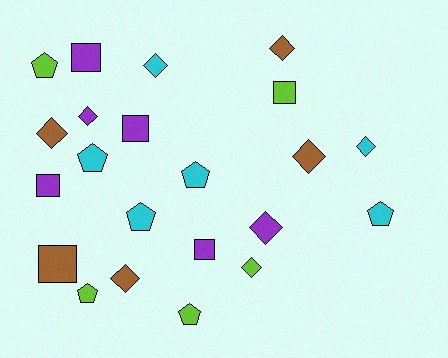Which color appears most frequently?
Purple, with 6 objects.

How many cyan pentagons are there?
There are 4 cyan pentagons.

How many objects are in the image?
There are 22 objects.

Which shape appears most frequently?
Diamond, with 9 objects.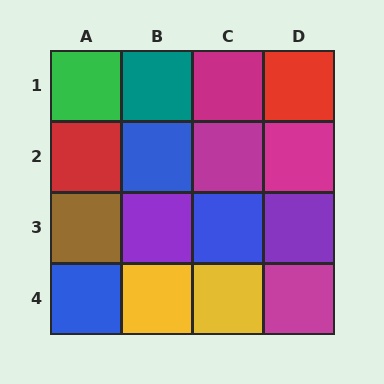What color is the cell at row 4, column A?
Blue.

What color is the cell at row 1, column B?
Teal.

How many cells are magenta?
4 cells are magenta.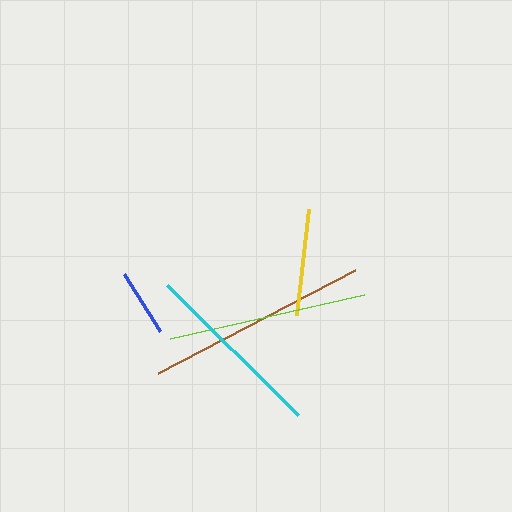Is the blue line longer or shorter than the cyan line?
The cyan line is longer than the blue line.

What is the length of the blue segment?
The blue segment is approximately 68 pixels long.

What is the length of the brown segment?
The brown segment is approximately 223 pixels long.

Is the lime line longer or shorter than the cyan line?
The lime line is longer than the cyan line.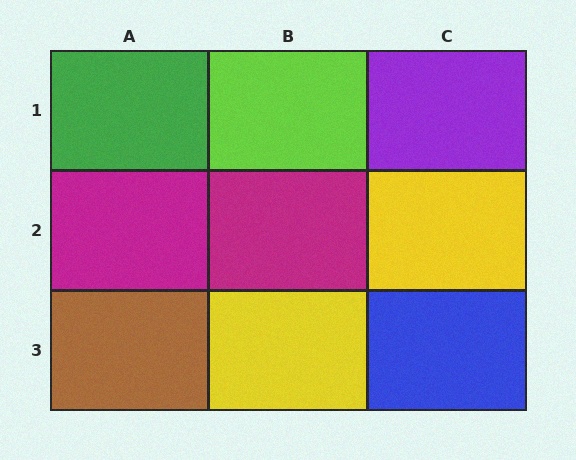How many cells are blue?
1 cell is blue.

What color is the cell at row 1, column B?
Lime.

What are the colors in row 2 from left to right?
Magenta, magenta, yellow.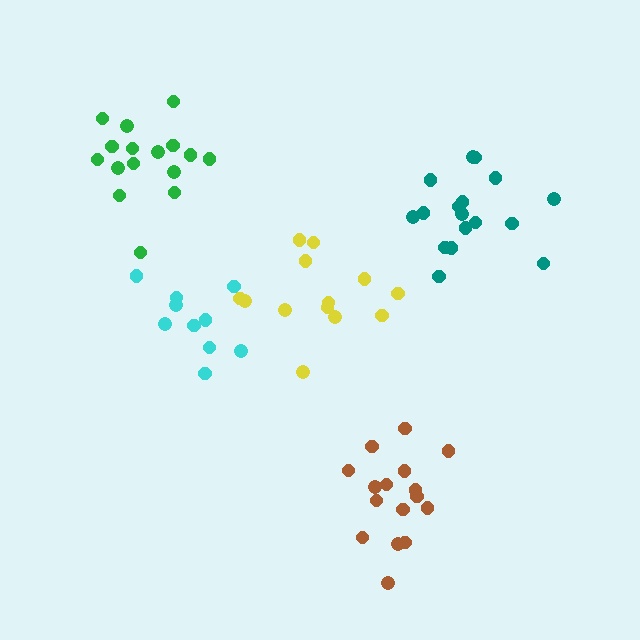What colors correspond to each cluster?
The clusters are colored: teal, green, brown, cyan, yellow.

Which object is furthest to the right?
The teal cluster is rightmost.